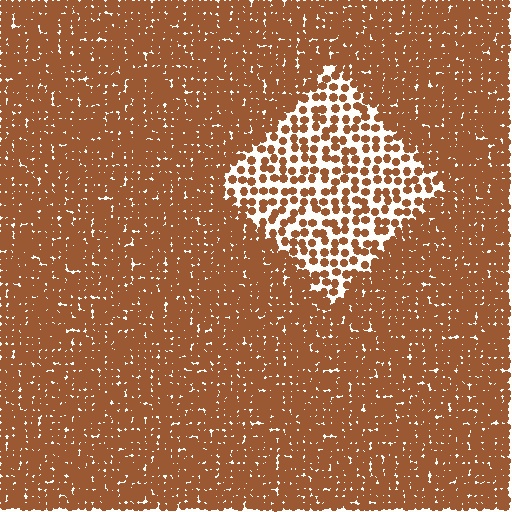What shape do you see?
I see a diamond.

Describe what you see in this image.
The image contains small brown elements arranged at two different densities. A diamond-shaped region is visible where the elements are less densely packed than the surrounding area.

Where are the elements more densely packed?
The elements are more densely packed outside the diamond boundary.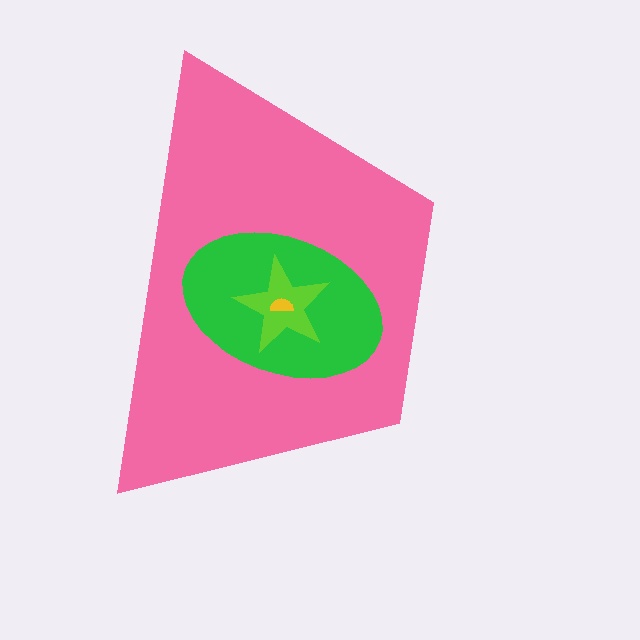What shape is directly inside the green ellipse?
The lime star.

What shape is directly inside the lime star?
The yellow semicircle.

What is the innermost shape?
The yellow semicircle.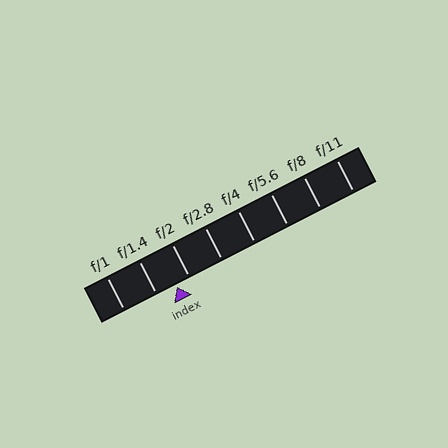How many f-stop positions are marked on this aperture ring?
There are 8 f-stop positions marked.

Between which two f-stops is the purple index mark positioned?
The index mark is between f/1.4 and f/2.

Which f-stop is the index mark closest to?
The index mark is closest to f/2.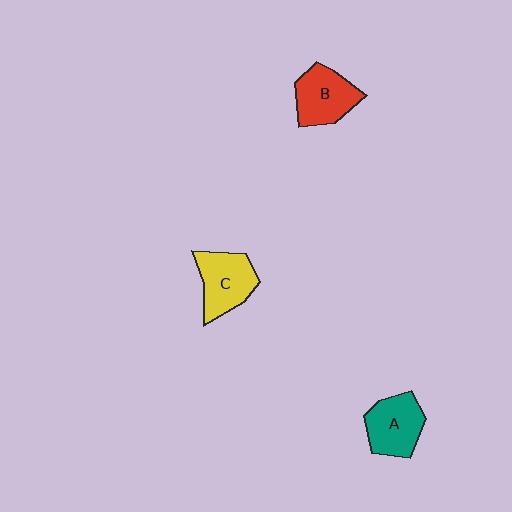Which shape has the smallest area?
Shape A (teal).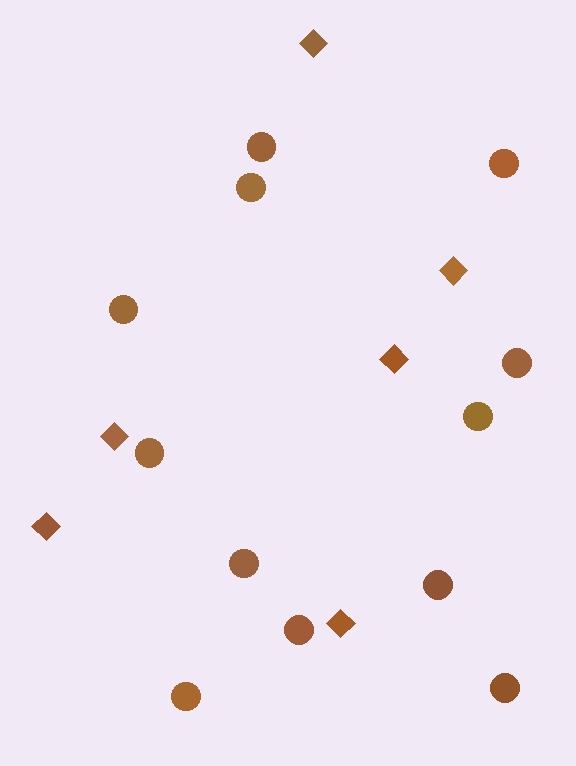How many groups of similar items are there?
There are 2 groups: one group of circles (12) and one group of diamonds (6).